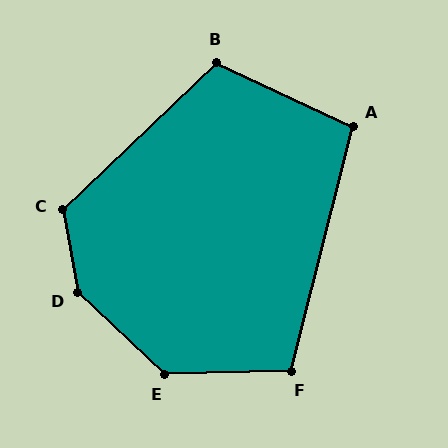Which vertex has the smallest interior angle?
A, at approximately 101 degrees.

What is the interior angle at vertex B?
Approximately 111 degrees (obtuse).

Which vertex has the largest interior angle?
D, at approximately 143 degrees.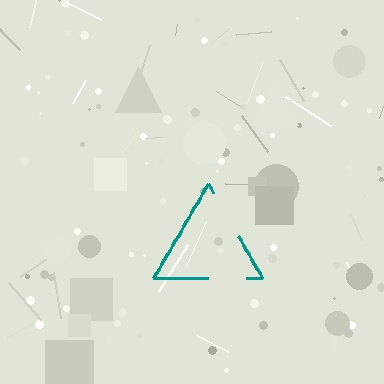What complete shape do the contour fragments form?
The contour fragments form a triangle.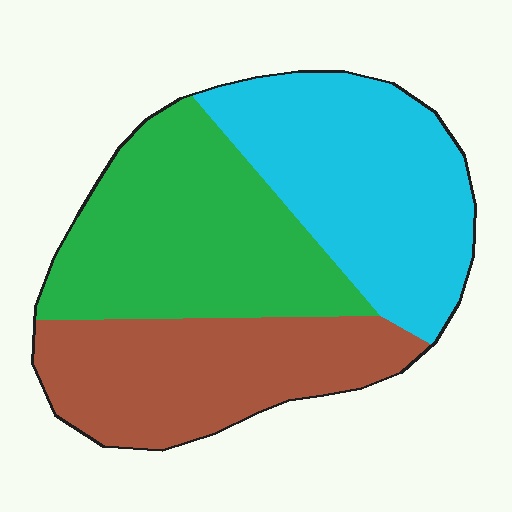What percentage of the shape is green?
Green takes up between a quarter and a half of the shape.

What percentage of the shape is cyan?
Cyan takes up between a quarter and a half of the shape.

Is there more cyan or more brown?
Cyan.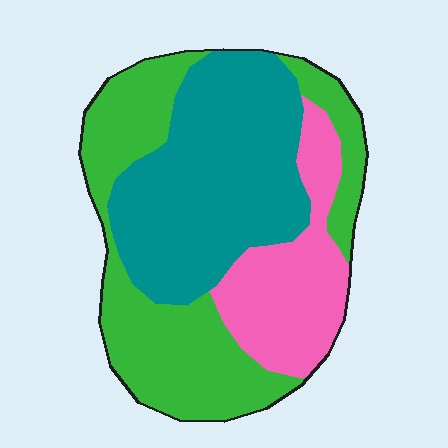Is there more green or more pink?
Green.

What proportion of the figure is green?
Green covers 39% of the figure.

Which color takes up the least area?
Pink, at roughly 20%.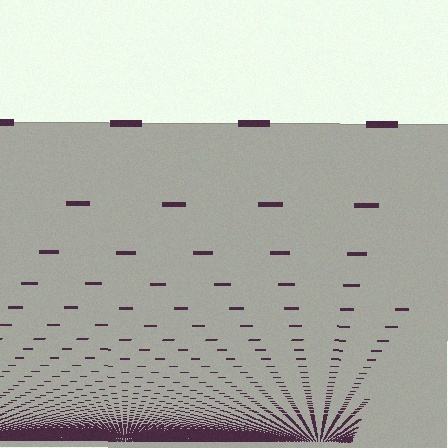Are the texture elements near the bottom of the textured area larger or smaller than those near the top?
Smaller. The gradient is inverted — elements near the bottom are smaller and denser.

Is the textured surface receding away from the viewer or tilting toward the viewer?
The surface appears to tilt toward the viewer. Texture elements get larger and sparser toward the top.